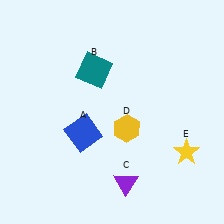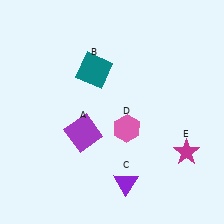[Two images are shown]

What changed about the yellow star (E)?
In Image 1, E is yellow. In Image 2, it changed to magenta.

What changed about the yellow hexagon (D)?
In Image 1, D is yellow. In Image 2, it changed to pink.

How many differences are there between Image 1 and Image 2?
There are 3 differences between the two images.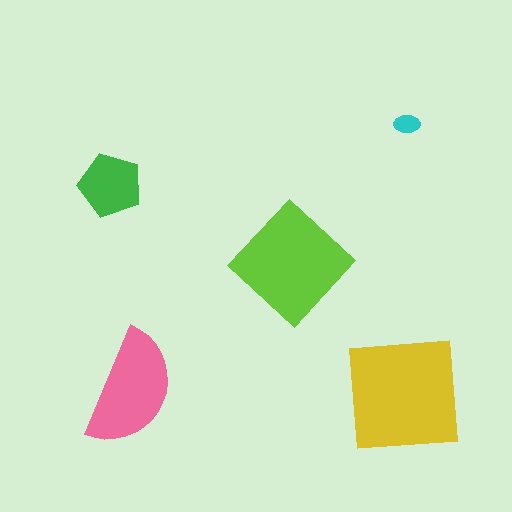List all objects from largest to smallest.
The yellow square, the lime diamond, the pink semicircle, the green pentagon, the cyan ellipse.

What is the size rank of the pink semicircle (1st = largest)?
3rd.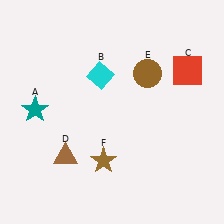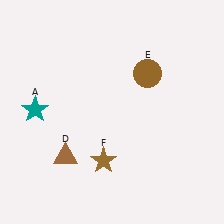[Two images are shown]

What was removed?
The red square (C), the cyan diamond (B) were removed in Image 2.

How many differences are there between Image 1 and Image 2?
There are 2 differences between the two images.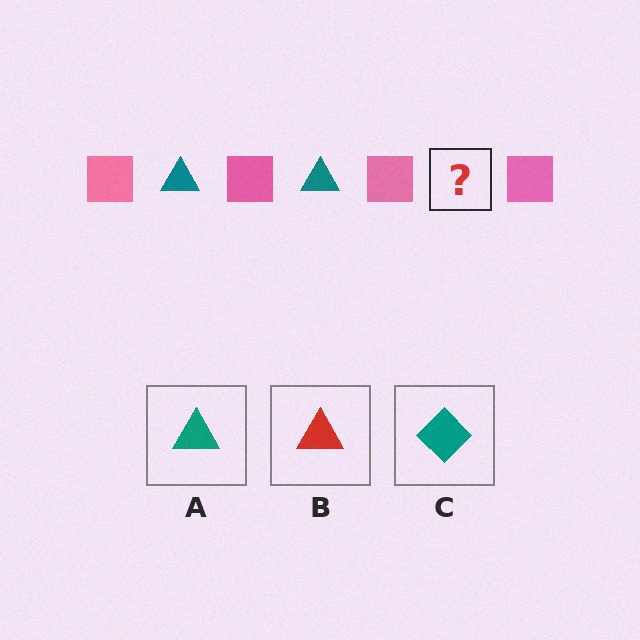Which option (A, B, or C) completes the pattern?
A.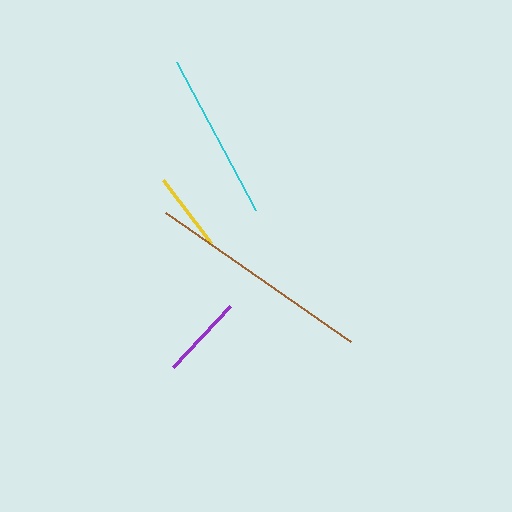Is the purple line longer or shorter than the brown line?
The brown line is longer than the purple line.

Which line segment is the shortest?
The yellow line is the shortest at approximately 78 pixels.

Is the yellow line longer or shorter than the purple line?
The purple line is longer than the yellow line.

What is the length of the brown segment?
The brown segment is approximately 225 pixels long.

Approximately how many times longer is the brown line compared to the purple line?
The brown line is approximately 2.7 times the length of the purple line.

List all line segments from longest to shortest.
From longest to shortest: brown, cyan, purple, yellow.